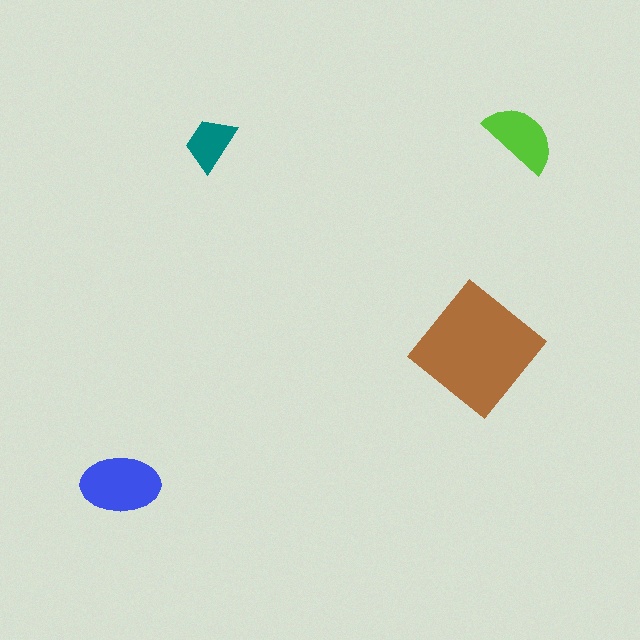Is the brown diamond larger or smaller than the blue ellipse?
Larger.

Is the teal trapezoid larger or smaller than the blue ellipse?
Smaller.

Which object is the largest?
The brown diamond.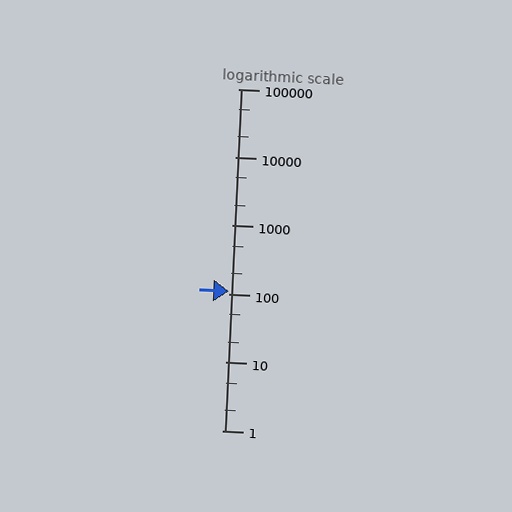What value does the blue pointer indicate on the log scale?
The pointer indicates approximately 110.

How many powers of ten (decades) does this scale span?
The scale spans 5 decades, from 1 to 100000.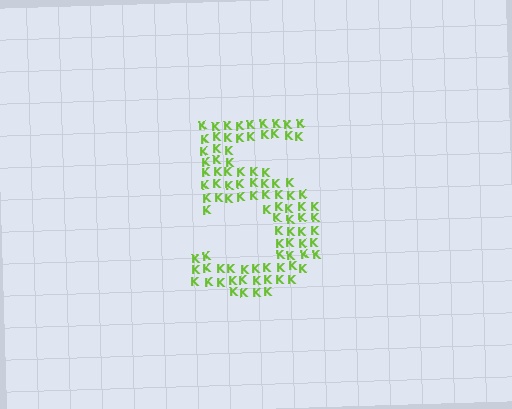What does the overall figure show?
The overall figure shows the digit 5.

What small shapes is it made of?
It is made of small letter K's.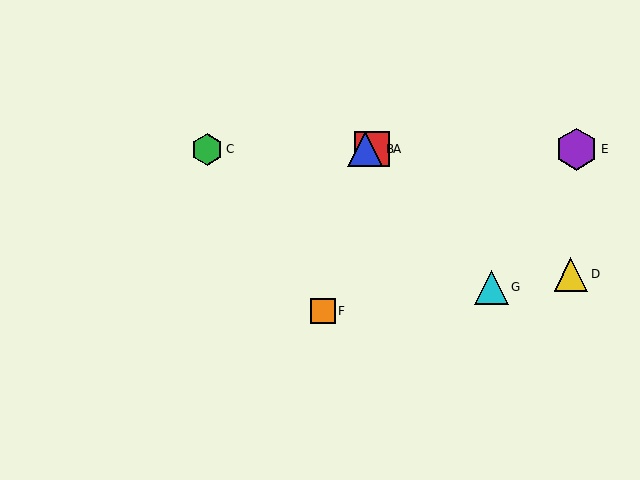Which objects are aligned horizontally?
Objects A, B, C, E are aligned horizontally.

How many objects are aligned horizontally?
4 objects (A, B, C, E) are aligned horizontally.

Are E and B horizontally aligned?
Yes, both are at y≈149.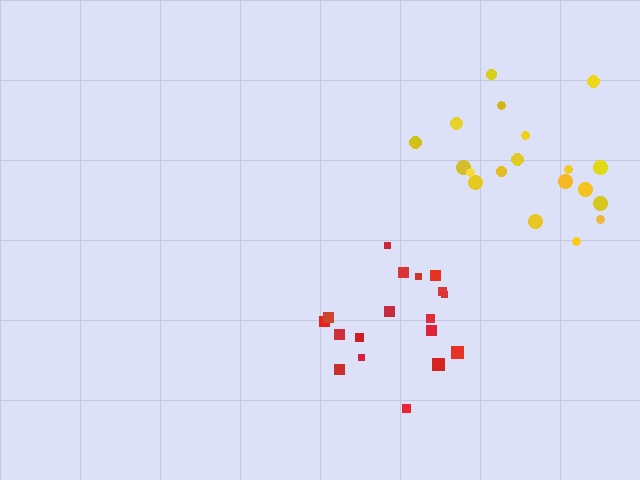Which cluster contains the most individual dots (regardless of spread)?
Yellow (19).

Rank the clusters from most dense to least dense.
red, yellow.